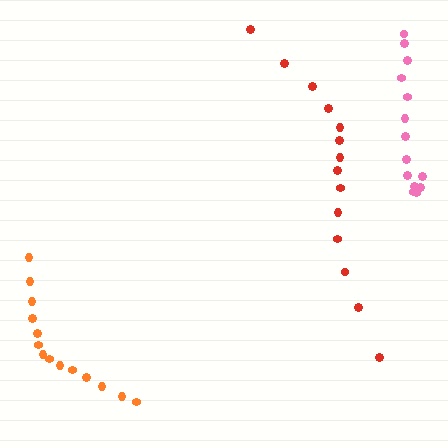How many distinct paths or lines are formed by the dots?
There are 3 distinct paths.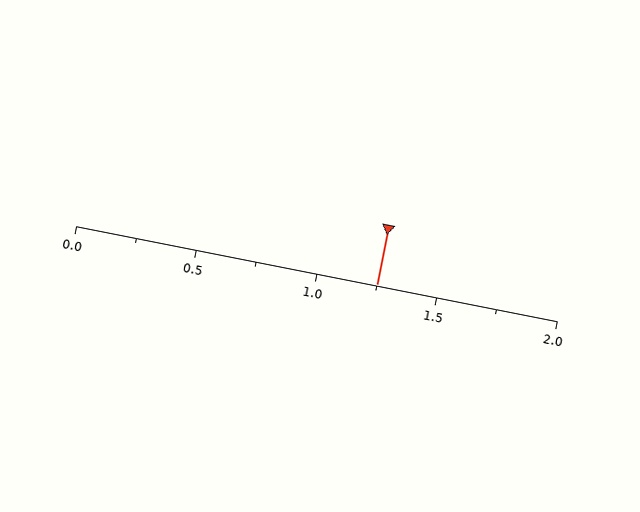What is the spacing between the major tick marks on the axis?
The major ticks are spaced 0.5 apart.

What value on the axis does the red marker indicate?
The marker indicates approximately 1.25.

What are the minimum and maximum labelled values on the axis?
The axis runs from 0.0 to 2.0.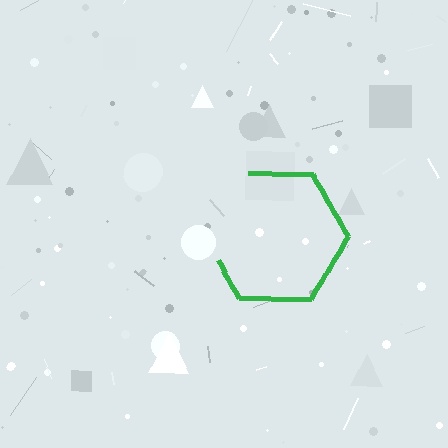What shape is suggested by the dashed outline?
The dashed outline suggests a hexagon.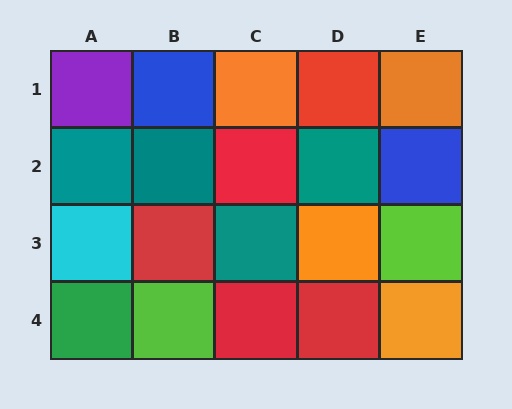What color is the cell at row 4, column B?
Lime.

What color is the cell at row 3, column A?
Cyan.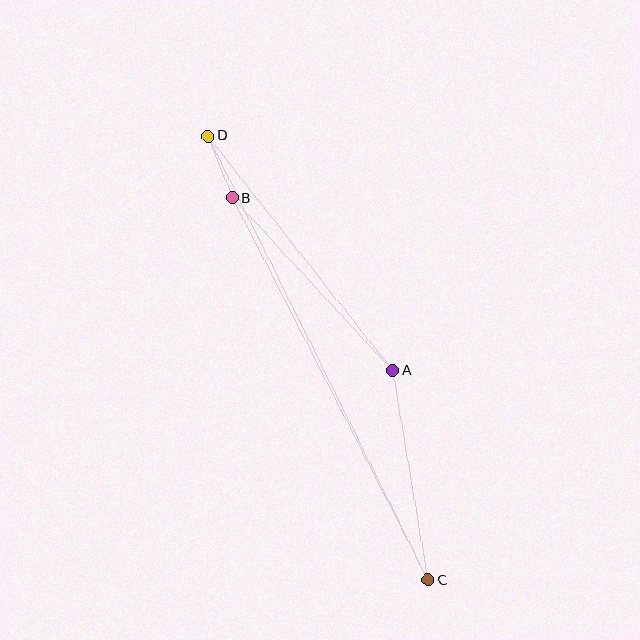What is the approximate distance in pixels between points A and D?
The distance between A and D is approximately 299 pixels.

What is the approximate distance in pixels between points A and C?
The distance between A and C is approximately 213 pixels.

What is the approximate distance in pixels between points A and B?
The distance between A and B is approximately 236 pixels.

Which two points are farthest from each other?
Points C and D are farthest from each other.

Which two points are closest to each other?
Points B and D are closest to each other.